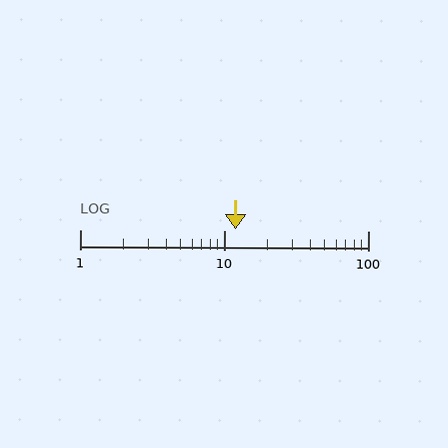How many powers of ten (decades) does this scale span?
The scale spans 2 decades, from 1 to 100.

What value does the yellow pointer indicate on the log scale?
The pointer indicates approximately 12.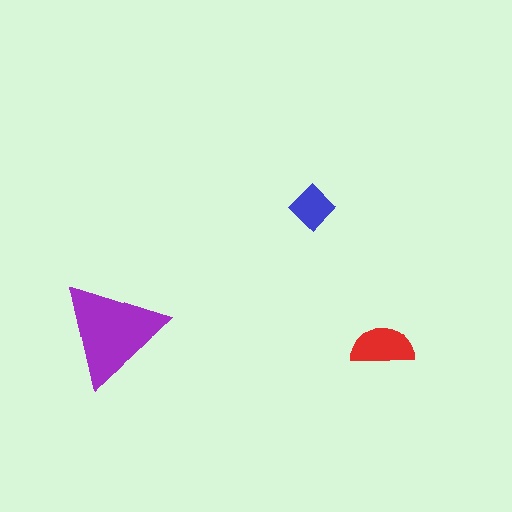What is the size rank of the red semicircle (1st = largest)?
2nd.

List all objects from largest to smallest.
The purple triangle, the red semicircle, the blue diamond.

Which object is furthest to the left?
The purple triangle is leftmost.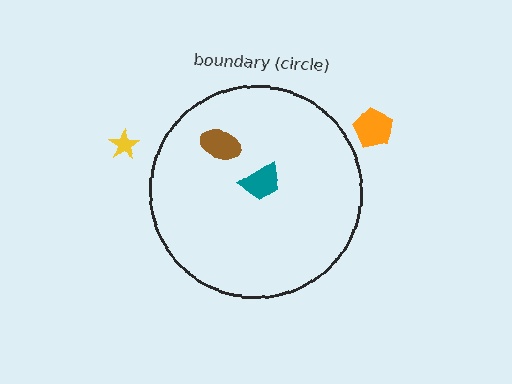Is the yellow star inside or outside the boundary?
Outside.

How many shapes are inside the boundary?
2 inside, 2 outside.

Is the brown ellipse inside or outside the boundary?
Inside.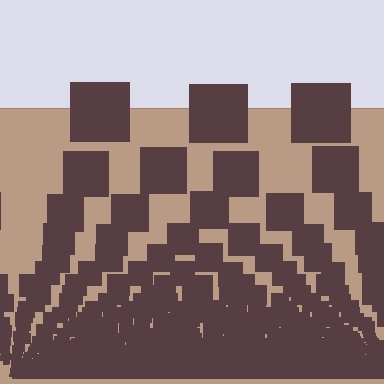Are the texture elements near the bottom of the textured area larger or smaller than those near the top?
Smaller. The gradient is inverted — elements near the bottom are smaller and denser.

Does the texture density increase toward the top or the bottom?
Density increases toward the bottom.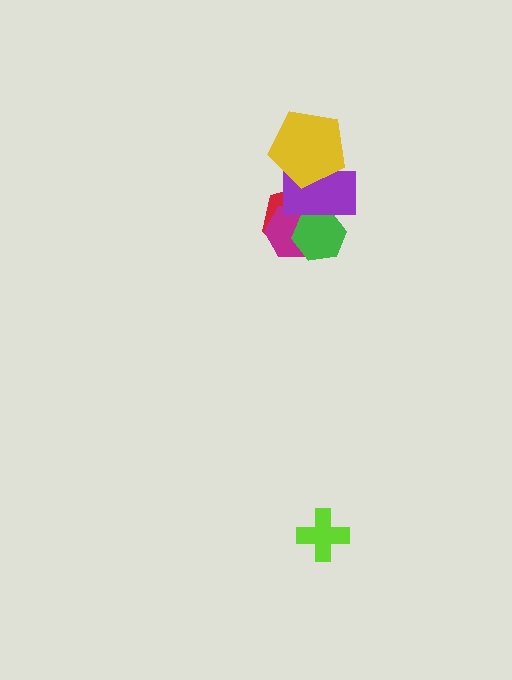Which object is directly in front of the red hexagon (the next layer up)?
The magenta hexagon is directly in front of the red hexagon.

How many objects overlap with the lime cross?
0 objects overlap with the lime cross.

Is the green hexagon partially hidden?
Yes, it is partially covered by another shape.